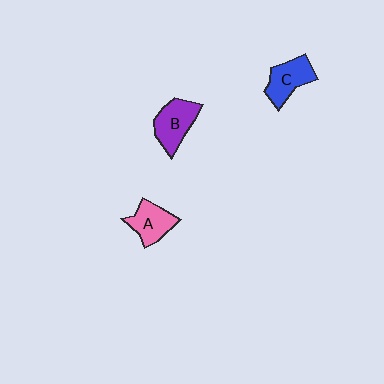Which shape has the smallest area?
Shape A (pink).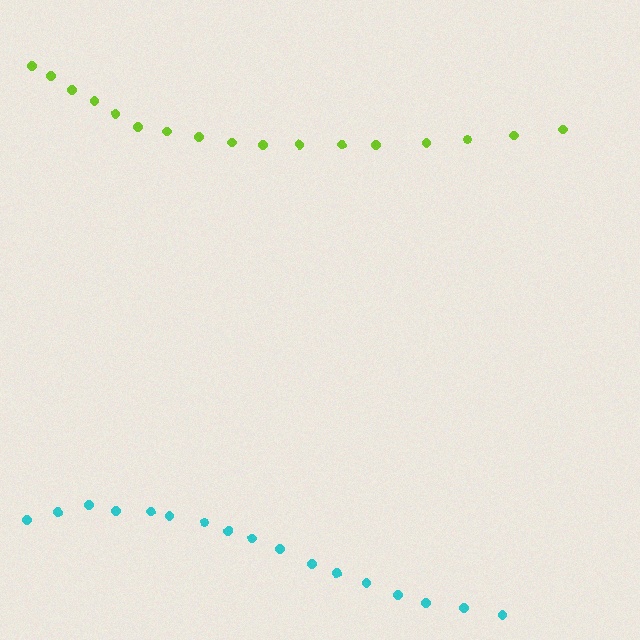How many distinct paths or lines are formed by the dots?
There are 2 distinct paths.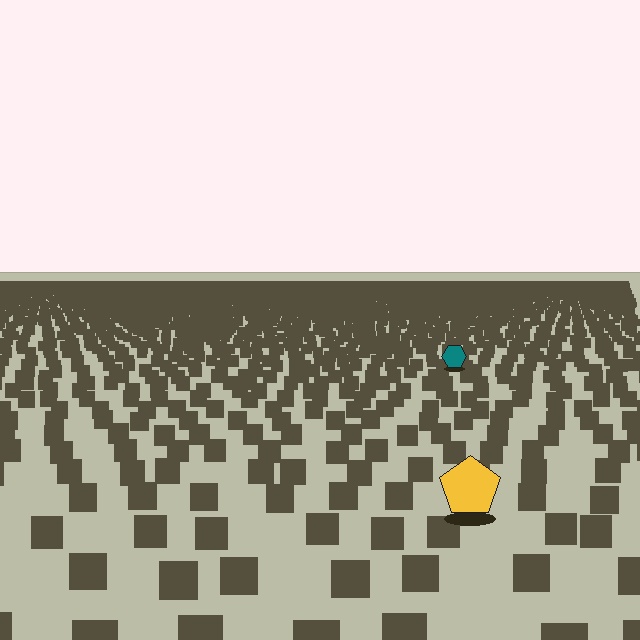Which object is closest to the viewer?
The yellow pentagon is closest. The texture marks near it are larger and more spread out.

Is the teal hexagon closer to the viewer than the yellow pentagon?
No. The yellow pentagon is closer — you can tell from the texture gradient: the ground texture is coarser near it.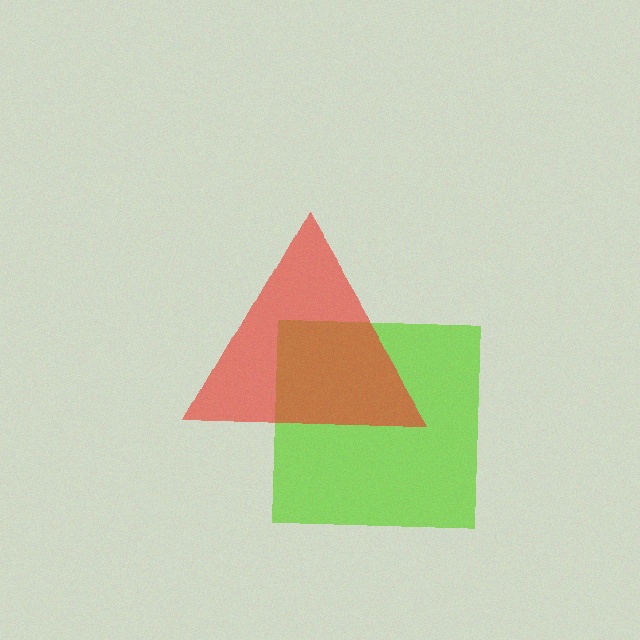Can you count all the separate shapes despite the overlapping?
Yes, there are 2 separate shapes.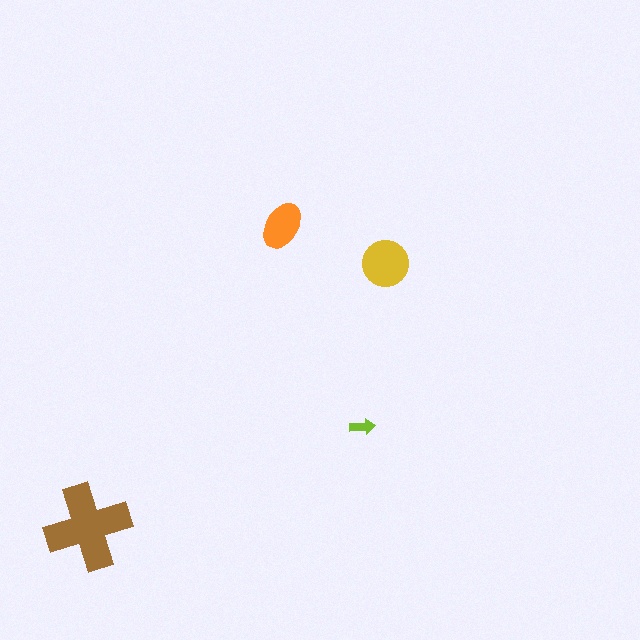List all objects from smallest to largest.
The lime arrow, the orange ellipse, the yellow circle, the brown cross.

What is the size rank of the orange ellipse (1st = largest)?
3rd.